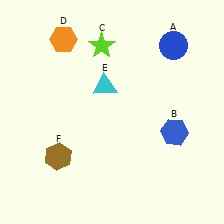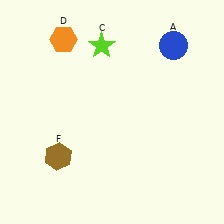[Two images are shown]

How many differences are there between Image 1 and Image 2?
There are 2 differences between the two images.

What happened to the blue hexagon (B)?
The blue hexagon (B) was removed in Image 2. It was in the bottom-right area of Image 1.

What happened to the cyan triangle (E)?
The cyan triangle (E) was removed in Image 2. It was in the top-left area of Image 1.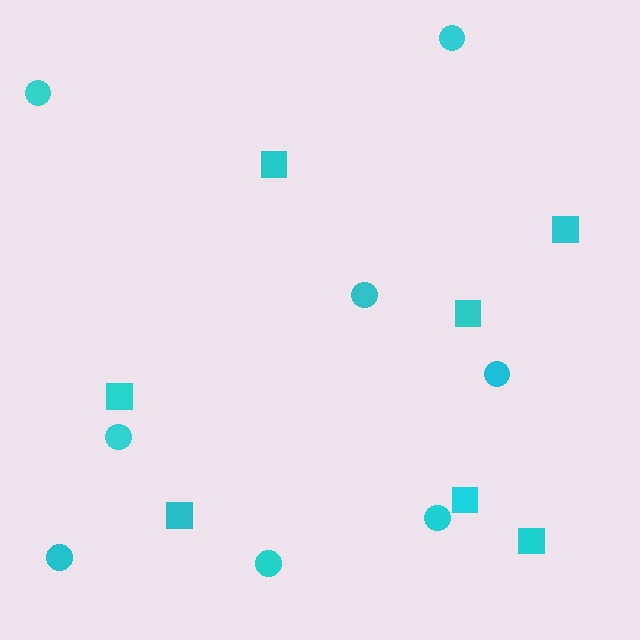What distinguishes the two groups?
There are 2 groups: one group of squares (7) and one group of circles (8).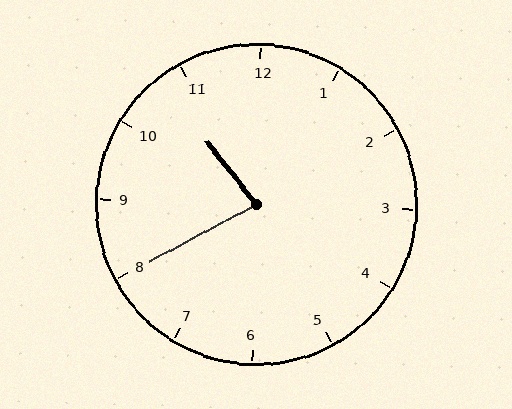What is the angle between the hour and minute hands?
Approximately 80 degrees.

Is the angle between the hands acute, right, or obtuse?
It is acute.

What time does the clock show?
10:40.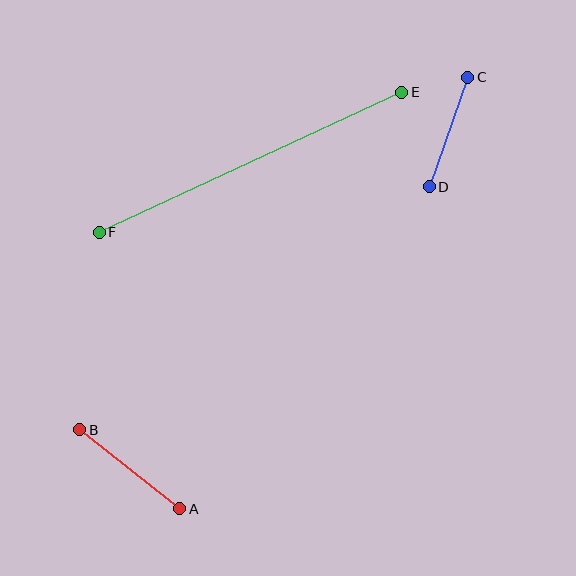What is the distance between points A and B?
The distance is approximately 127 pixels.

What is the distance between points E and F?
The distance is approximately 333 pixels.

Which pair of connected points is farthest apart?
Points E and F are farthest apart.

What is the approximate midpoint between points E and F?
The midpoint is at approximately (251, 162) pixels.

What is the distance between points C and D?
The distance is approximately 116 pixels.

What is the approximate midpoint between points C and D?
The midpoint is at approximately (449, 132) pixels.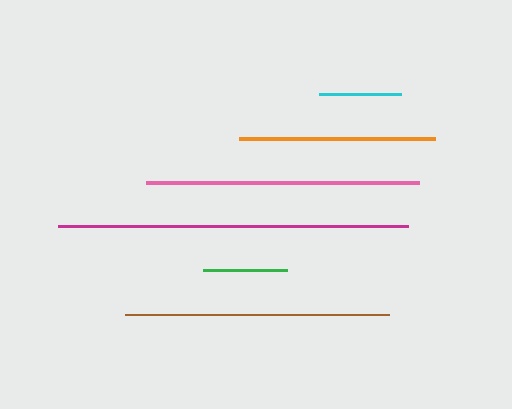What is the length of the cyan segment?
The cyan segment is approximately 82 pixels long.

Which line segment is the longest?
The magenta line is the longest at approximately 350 pixels.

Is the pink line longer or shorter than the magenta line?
The magenta line is longer than the pink line.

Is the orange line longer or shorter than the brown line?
The brown line is longer than the orange line.